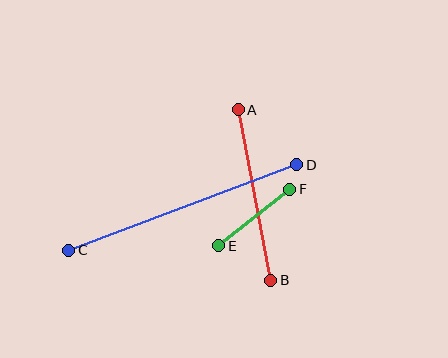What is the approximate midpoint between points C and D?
The midpoint is at approximately (183, 207) pixels.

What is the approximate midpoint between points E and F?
The midpoint is at approximately (254, 217) pixels.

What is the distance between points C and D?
The distance is approximately 243 pixels.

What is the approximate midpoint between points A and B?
The midpoint is at approximately (254, 195) pixels.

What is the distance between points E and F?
The distance is approximately 91 pixels.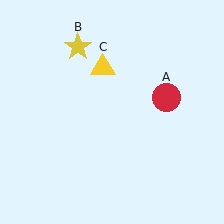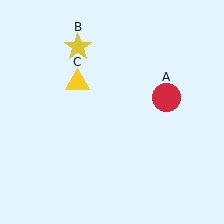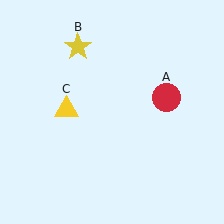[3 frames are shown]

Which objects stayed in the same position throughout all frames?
Red circle (object A) and yellow star (object B) remained stationary.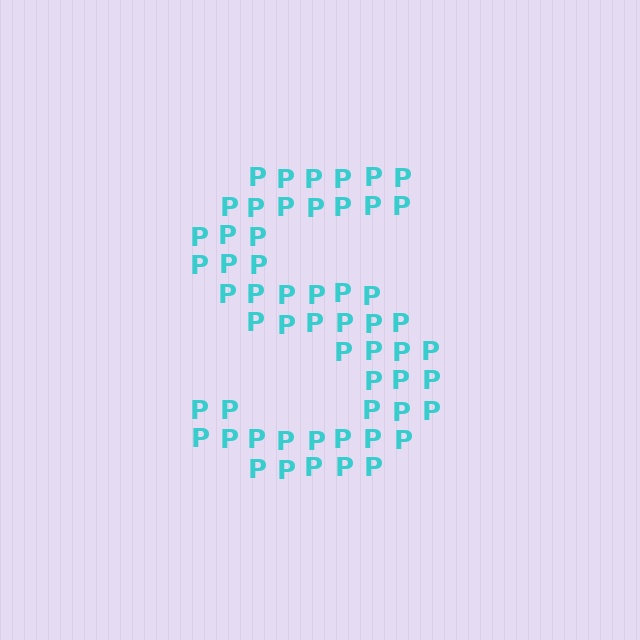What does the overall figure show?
The overall figure shows the letter S.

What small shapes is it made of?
It is made of small letter P's.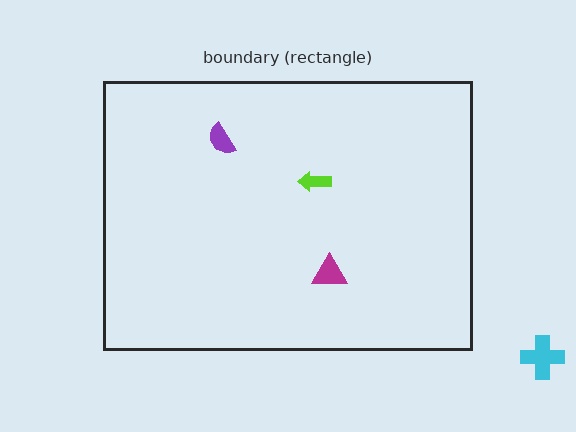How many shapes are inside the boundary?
3 inside, 1 outside.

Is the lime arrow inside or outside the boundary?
Inside.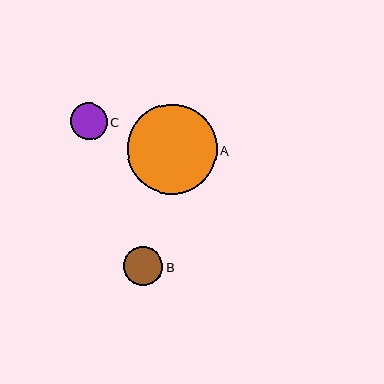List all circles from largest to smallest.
From largest to smallest: A, B, C.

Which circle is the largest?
Circle A is the largest with a size of approximately 90 pixels.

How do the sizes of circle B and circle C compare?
Circle B and circle C are approximately the same size.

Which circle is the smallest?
Circle C is the smallest with a size of approximately 37 pixels.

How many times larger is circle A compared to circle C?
Circle A is approximately 2.4 times the size of circle C.